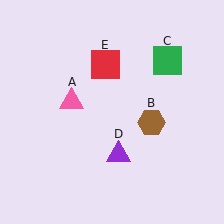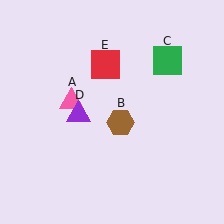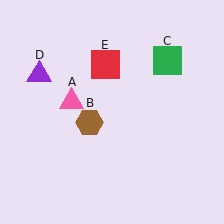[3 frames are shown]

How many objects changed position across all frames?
2 objects changed position: brown hexagon (object B), purple triangle (object D).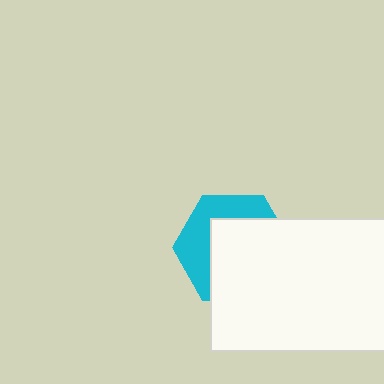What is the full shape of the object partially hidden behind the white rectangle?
The partially hidden object is a cyan hexagon.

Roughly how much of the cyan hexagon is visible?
A small part of it is visible (roughly 38%).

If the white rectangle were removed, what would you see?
You would see the complete cyan hexagon.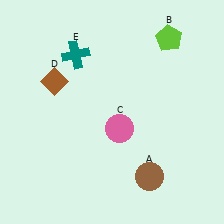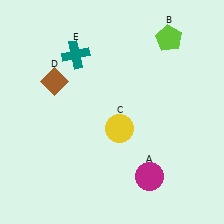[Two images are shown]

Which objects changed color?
A changed from brown to magenta. C changed from pink to yellow.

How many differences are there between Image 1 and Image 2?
There are 2 differences between the two images.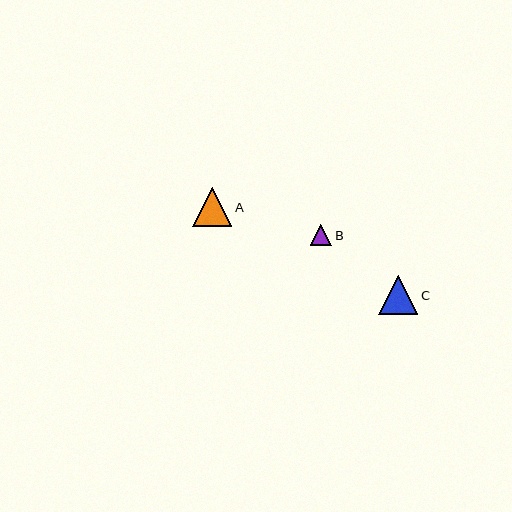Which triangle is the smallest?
Triangle B is the smallest with a size of approximately 22 pixels.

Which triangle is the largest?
Triangle A is the largest with a size of approximately 39 pixels.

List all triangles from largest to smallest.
From largest to smallest: A, C, B.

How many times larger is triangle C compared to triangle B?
Triangle C is approximately 1.8 times the size of triangle B.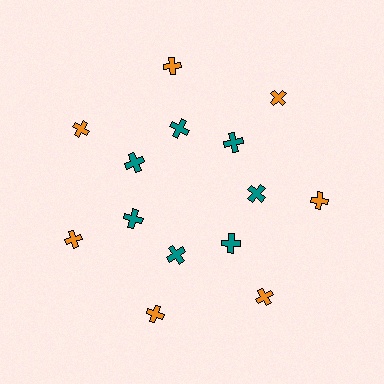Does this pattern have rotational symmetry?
Yes, this pattern has 7-fold rotational symmetry. It looks the same after rotating 51 degrees around the center.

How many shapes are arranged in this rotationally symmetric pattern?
There are 14 shapes, arranged in 7 groups of 2.